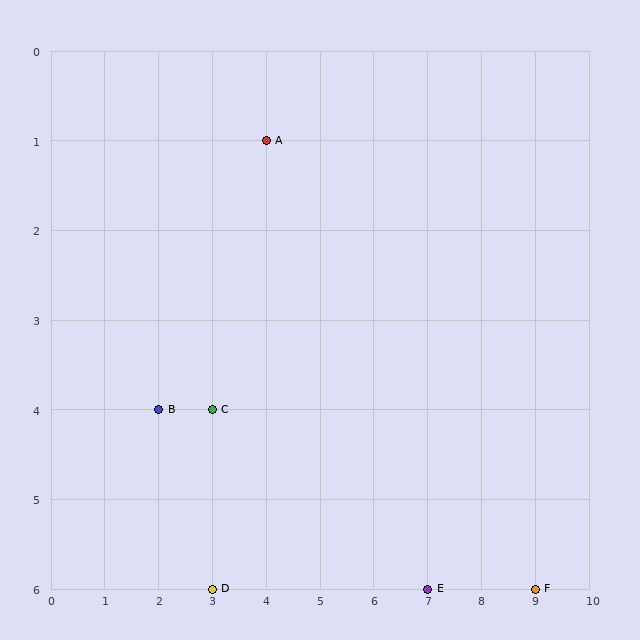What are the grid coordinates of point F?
Point F is at grid coordinates (9, 6).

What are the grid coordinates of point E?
Point E is at grid coordinates (7, 6).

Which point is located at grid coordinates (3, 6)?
Point D is at (3, 6).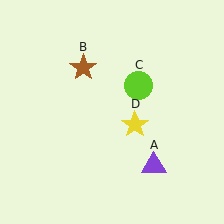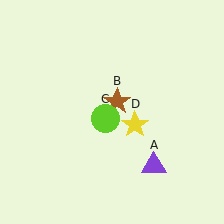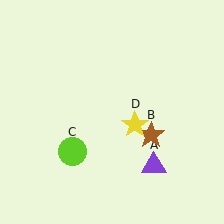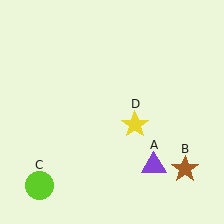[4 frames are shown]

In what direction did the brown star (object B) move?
The brown star (object B) moved down and to the right.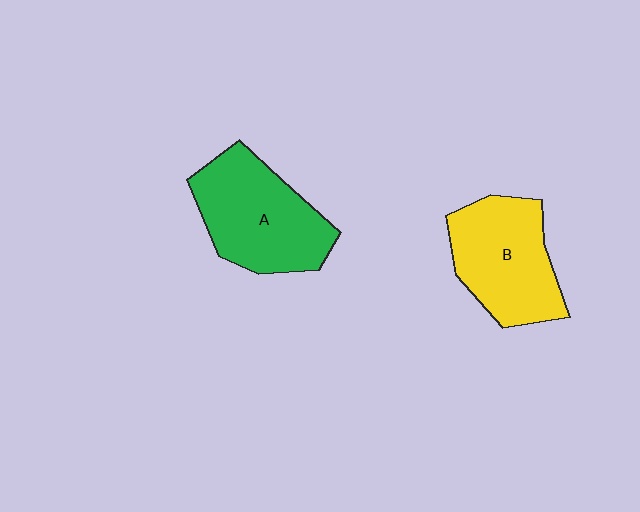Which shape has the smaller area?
Shape B (yellow).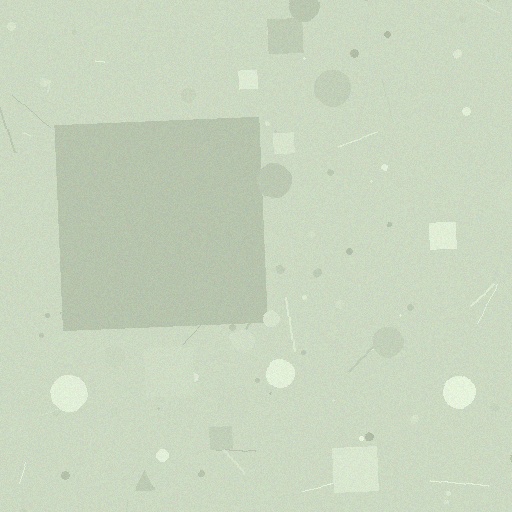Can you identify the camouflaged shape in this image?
The camouflaged shape is a square.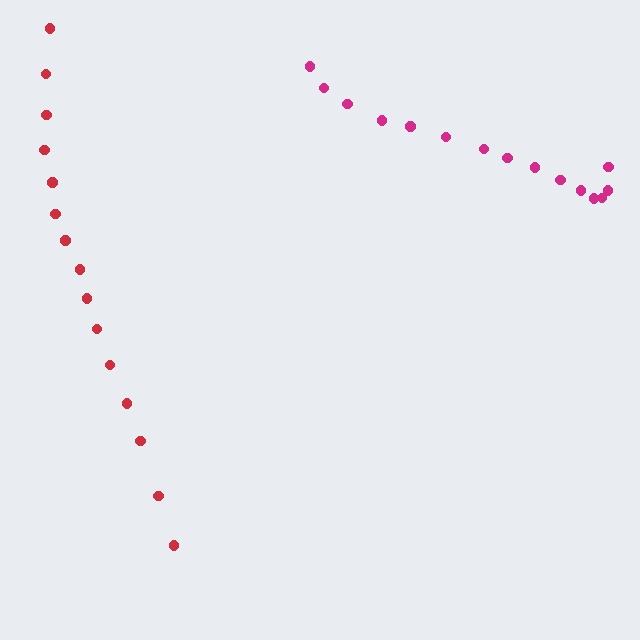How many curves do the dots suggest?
There are 2 distinct paths.